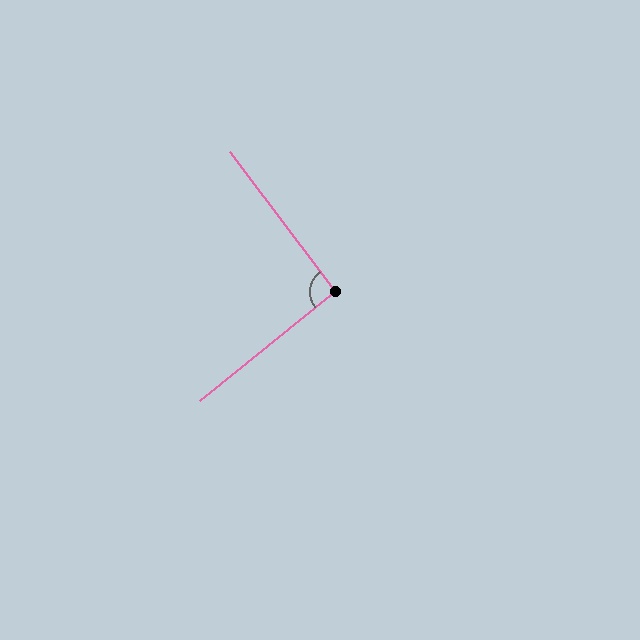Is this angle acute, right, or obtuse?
It is approximately a right angle.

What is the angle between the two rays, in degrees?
Approximately 92 degrees.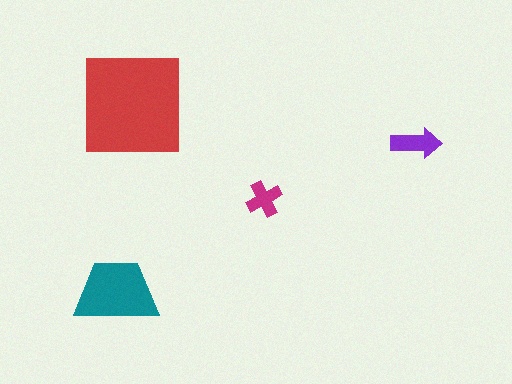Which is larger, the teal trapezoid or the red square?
The red square.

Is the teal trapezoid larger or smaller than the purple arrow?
Larger.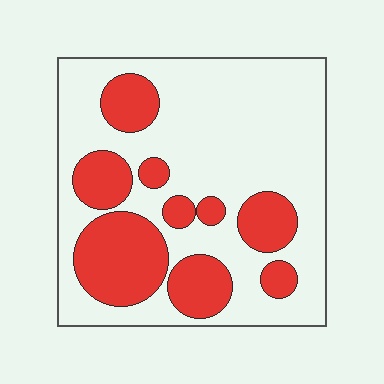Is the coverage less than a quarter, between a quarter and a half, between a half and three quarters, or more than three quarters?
Between a quarter and a half.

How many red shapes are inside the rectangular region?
9.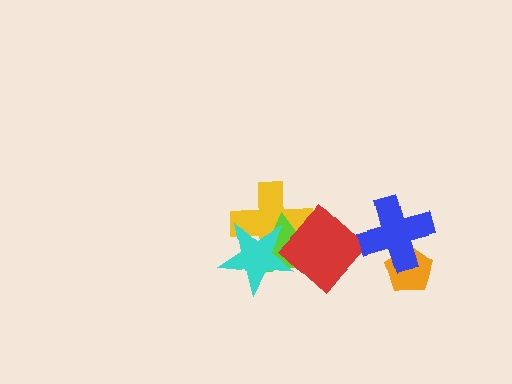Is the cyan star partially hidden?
No, no other shape covers it.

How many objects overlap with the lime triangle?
3 objects overlap with the lime triangle.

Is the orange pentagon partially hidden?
Yes, it is partially covered by another shape.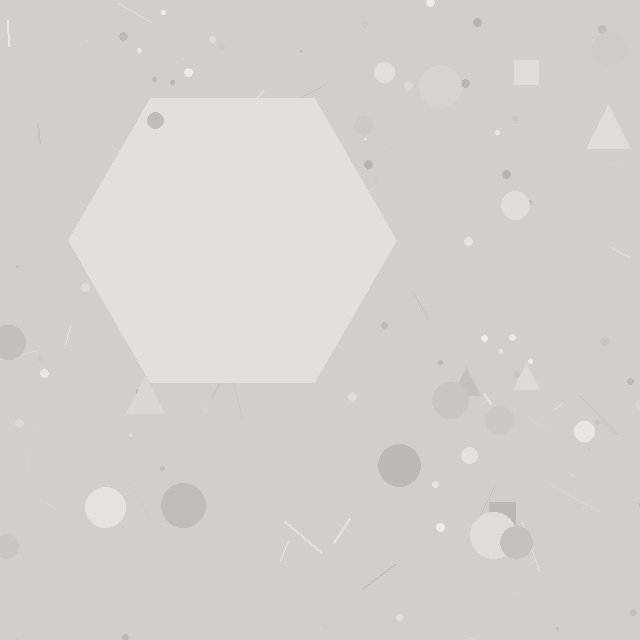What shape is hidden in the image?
A hexagon is hidden in the image.